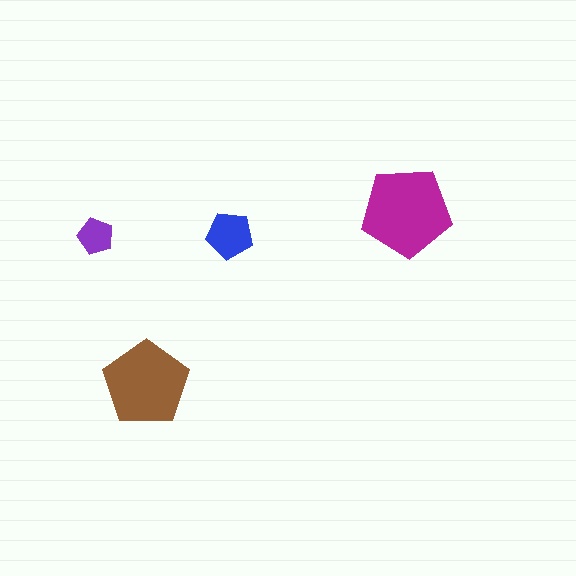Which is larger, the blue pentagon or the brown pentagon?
The brown one.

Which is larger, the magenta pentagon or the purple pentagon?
The magenta one.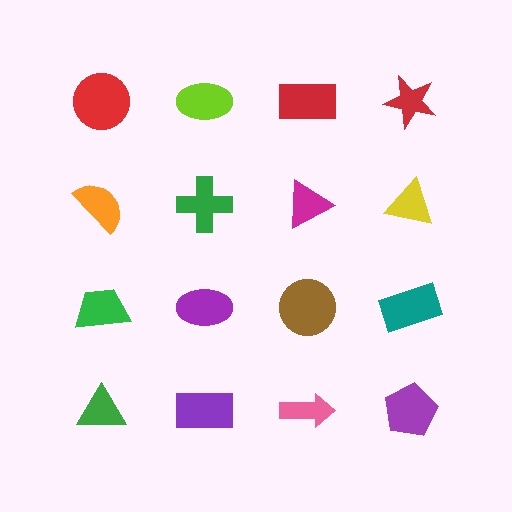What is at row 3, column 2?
A purple ellipse.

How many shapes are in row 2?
4 shapes.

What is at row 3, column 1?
A green trapezoid.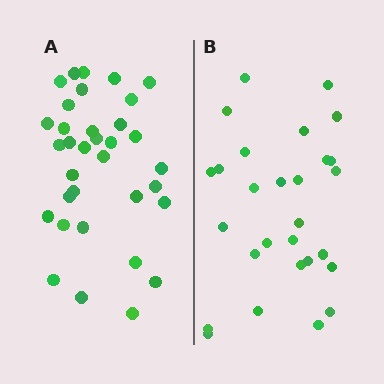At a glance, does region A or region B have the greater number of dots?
Region A (the left region) has more dots.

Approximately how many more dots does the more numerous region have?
Region A has about 6 more dots than region B.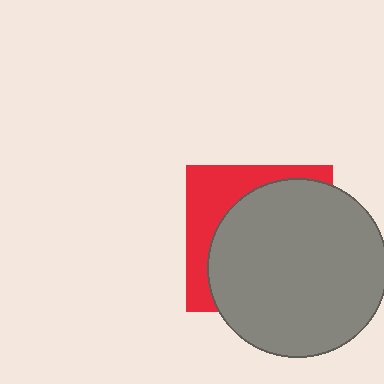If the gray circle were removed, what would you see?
You would see the complete red square.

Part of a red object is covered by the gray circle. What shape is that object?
It is a square.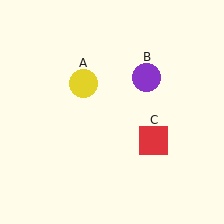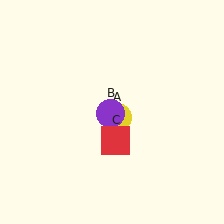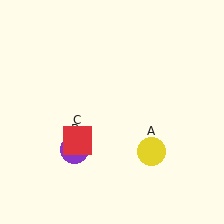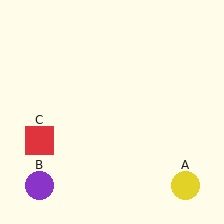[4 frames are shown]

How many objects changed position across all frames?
3 objects changed position: yellow circle (object A), purple circle (object B), red square (object C).